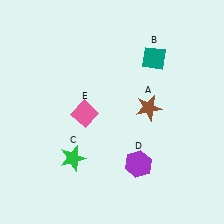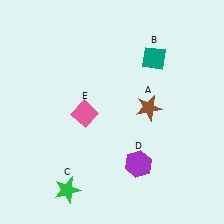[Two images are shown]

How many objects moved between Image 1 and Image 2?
1 object moved between the two images.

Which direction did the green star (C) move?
The green star (C) moved down.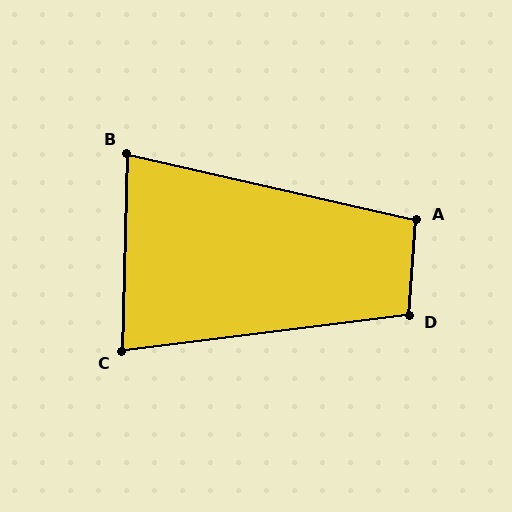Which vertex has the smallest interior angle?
B, at approximately 79 degrees.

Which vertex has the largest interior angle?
D, at approximately 101 degrees.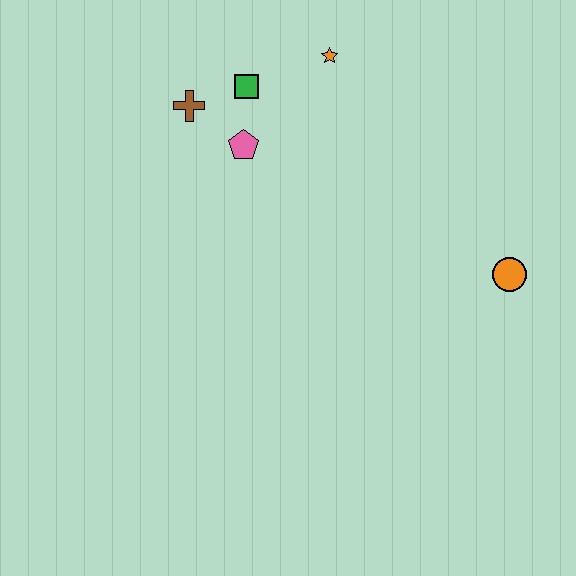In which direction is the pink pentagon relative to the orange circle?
The pink pentagon is to the left of the orange circle.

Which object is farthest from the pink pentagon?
The orange circle is farthest from the pink pentagon.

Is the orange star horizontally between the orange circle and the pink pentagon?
Yes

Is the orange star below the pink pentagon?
No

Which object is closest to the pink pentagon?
The green square is closest to the pink pentagon.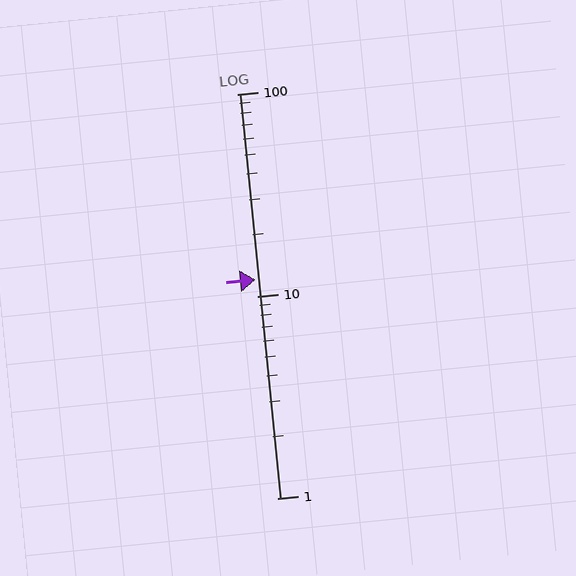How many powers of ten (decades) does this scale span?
The scale spans 2 decades, from 1 to 100.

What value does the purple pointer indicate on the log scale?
The pointer indicates approximately 12.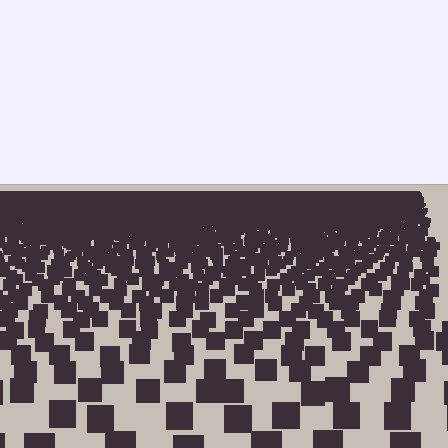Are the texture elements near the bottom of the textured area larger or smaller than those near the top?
Larger. Near the bottom, elements are closer to the viewer and appear at a bigger on-screen size.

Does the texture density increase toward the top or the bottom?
Density increases toward the top.